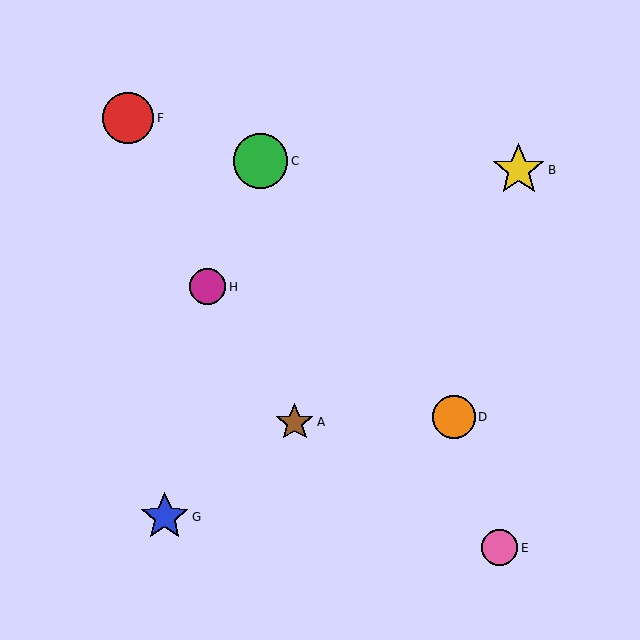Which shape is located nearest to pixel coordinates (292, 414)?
The brown star (labeled A) at (295, 422) is nearest to that location.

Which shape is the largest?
The green circle (labeled C) is the largest.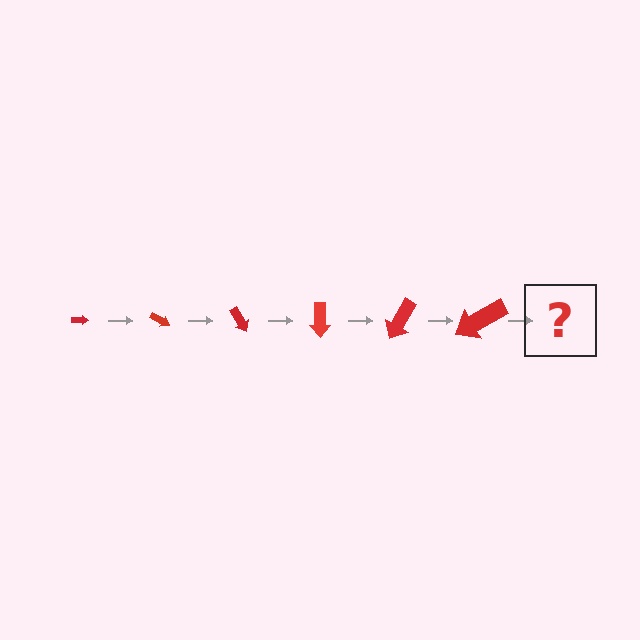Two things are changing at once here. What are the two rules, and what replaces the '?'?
The two rules are that the arrow grows larger each step and it rotates 30 degrees each step. The '?' should be an arrow, larger than the previous one and rotated 180 degrees from the start.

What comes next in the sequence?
The next element should be an arrow, larger than the previous one and rotated 180 degrees from the start.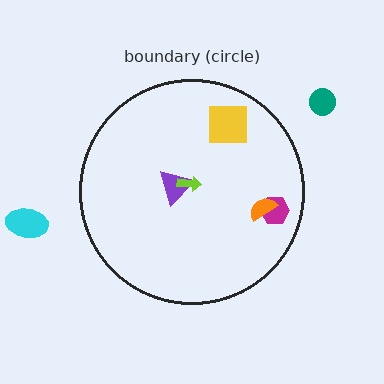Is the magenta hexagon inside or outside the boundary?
Inside.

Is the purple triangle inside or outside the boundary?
Inside.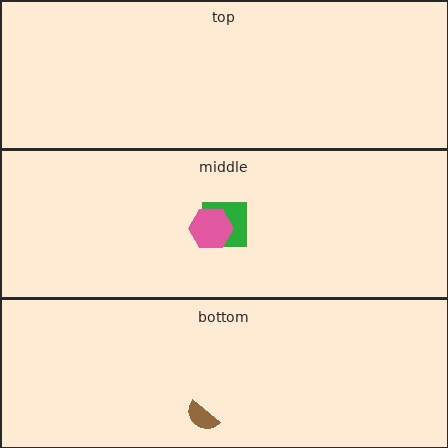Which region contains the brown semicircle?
The bottom region.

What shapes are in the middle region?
The green square, the pink hexagon.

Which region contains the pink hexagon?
The middle region.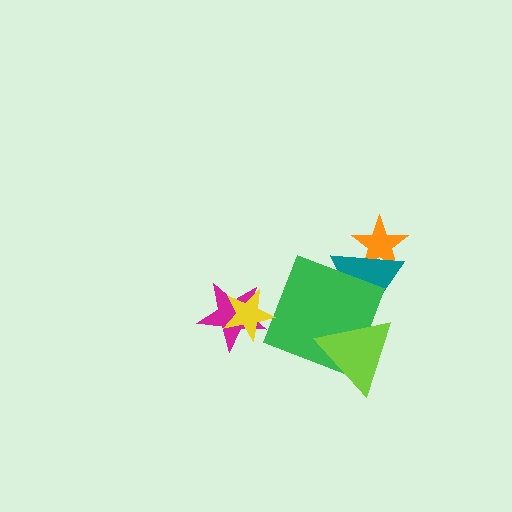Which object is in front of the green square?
The lime triangle is in front of the green square.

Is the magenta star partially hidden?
Yes, it is partially covered by another shape.